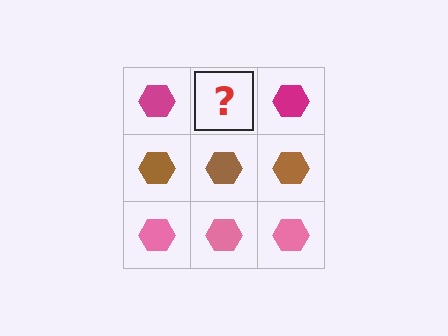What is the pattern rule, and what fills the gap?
The rule is that each row has a consistent color. The gap should be filled with a magenta hexagon.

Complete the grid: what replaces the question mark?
The question mark should be replaced with a magenta hexagon.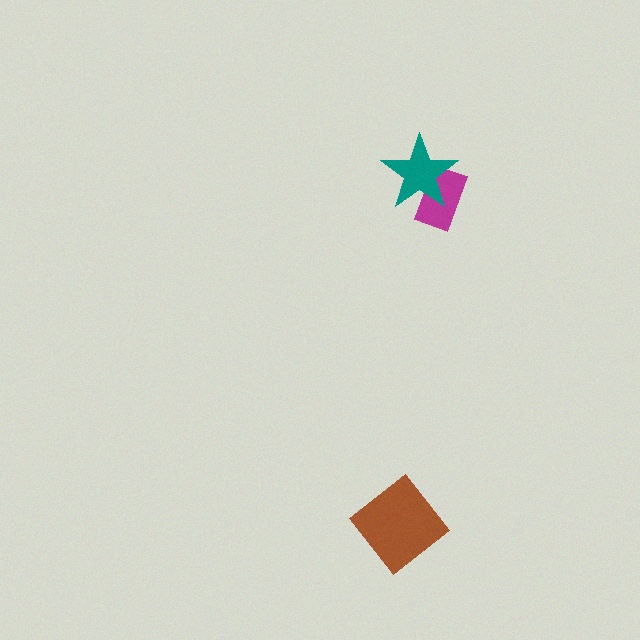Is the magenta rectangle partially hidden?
Yes, it is partially covered by another shape.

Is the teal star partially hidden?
No, no other shape covers it.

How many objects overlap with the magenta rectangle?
1 object overlaps with the magenta rectangle.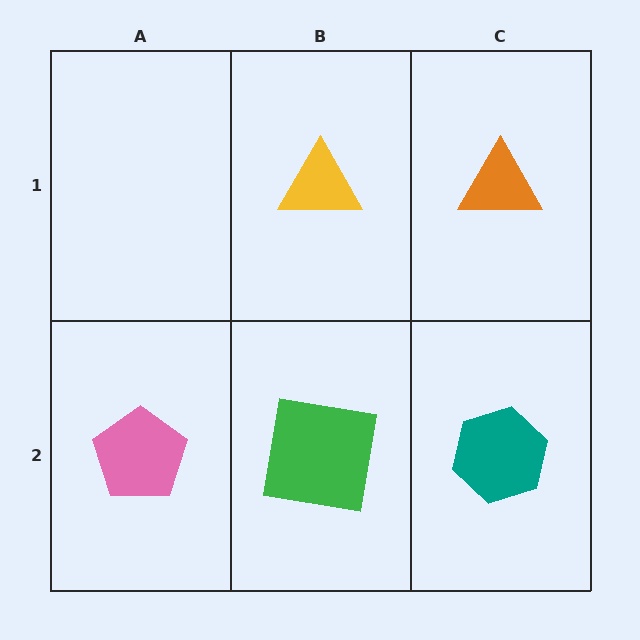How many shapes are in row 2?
3 shapes.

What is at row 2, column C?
A teal hexagon.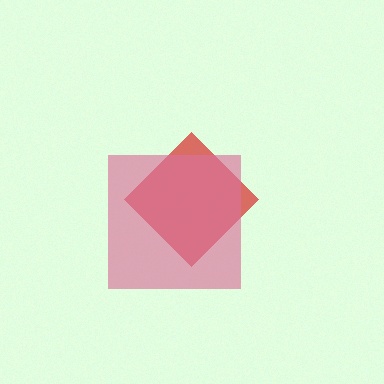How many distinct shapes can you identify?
There are 2 distinct shapes: a red diamond, a pink square.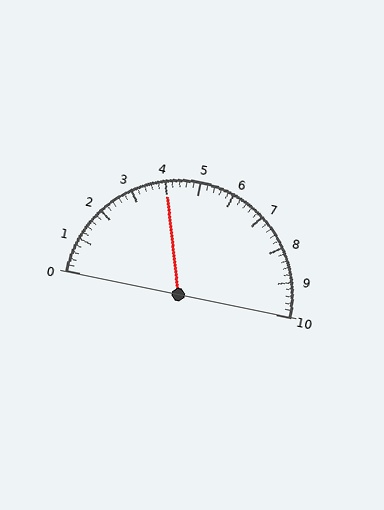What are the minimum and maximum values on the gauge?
The gauge ranges from 0 to 10.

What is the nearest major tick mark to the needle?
The nearest major tick mark is 4.